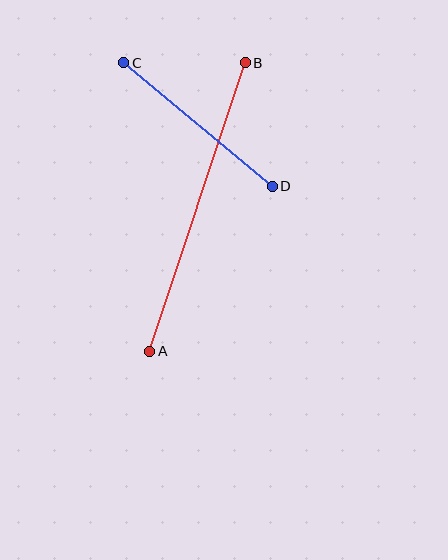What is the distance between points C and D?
The distance is approximately 193 pixels.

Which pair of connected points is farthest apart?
Points A and B are farthest apart.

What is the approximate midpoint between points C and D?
The midpoint is at approximately (198, 124) pixels.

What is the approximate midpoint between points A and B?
The midpoint is at approximately (197, 207) pixels.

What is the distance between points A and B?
The distance is approximately 304 pixels.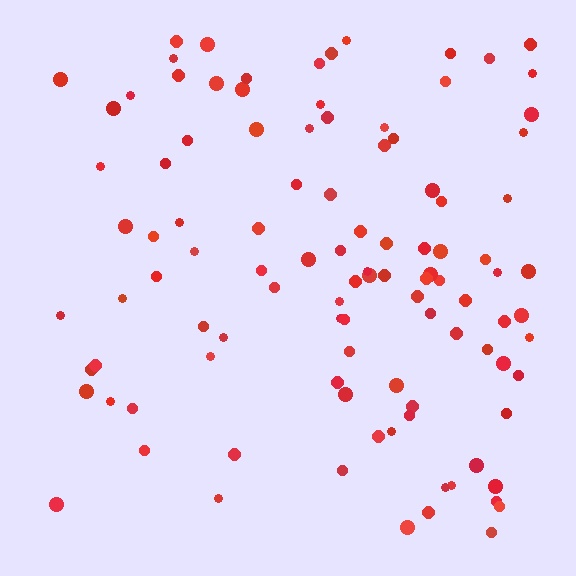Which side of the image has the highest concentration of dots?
The right.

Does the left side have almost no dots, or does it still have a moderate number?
Still a moderate number, just noticeably fewer than the right.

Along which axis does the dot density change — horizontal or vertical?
Horizontal.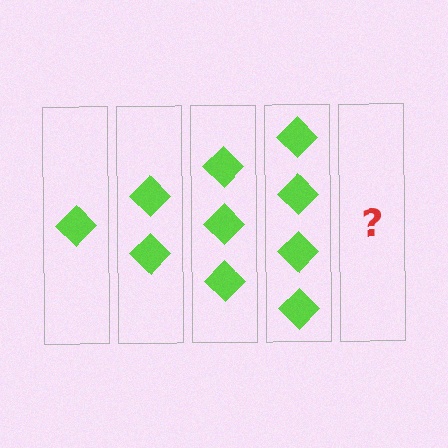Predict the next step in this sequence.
The next step is 5 diamonds.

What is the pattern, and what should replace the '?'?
The pattern is that each step adds one more diamond. The '?' should be 5 diamonds.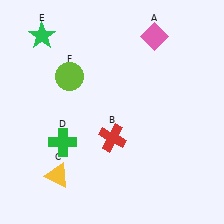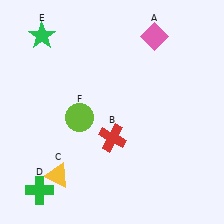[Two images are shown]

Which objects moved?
The objects that moved are: the green cross (D), the lime circle (F).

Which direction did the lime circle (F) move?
The lime circle (F) moved down.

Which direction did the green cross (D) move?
The green cross (D) moved down.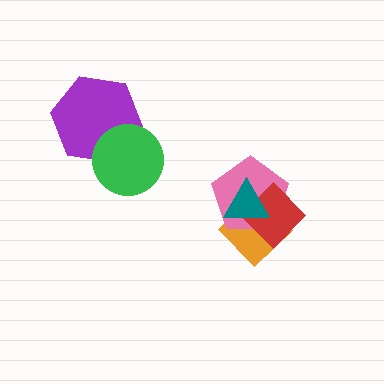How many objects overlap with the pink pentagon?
3 objects overlap with the pink pentagon.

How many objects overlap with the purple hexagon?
1 object overlaps with the purple hexagon.